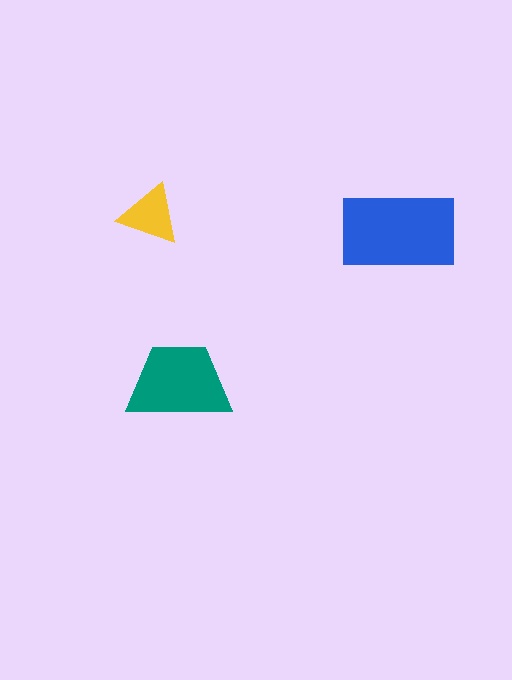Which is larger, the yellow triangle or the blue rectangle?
The blue rectangle.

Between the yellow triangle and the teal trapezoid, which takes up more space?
The teal trapezoid.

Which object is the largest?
The blue rectangle.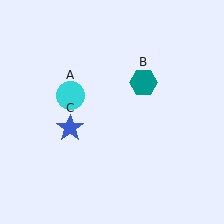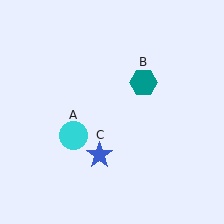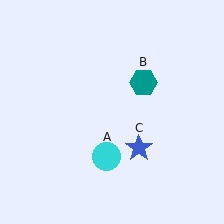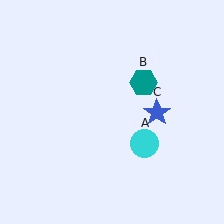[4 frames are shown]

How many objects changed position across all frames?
2 objects changed position: cyan circle (object A), blue star (object C).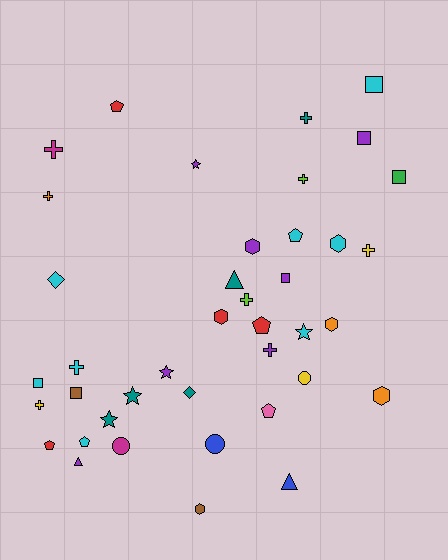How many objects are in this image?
There are 40 objects.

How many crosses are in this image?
There are 9 crosses.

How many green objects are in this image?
There is 1 green object.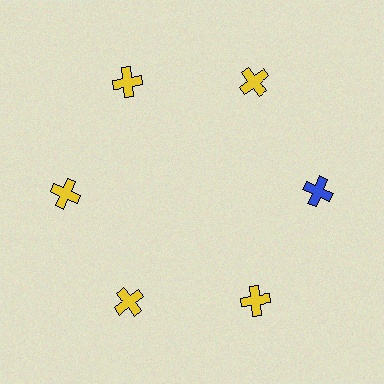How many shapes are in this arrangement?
There are 6 shapes arranged in a ring pattern.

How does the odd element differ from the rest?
It has a different color: blue instead of yellow.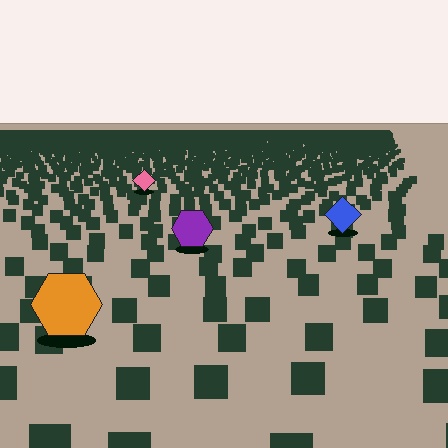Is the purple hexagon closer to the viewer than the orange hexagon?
No. The orange hexagon is closer — you can tell from the texture gradient: the ground texture is coarser near it.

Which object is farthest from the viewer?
The pink diamond is farthest from the viewer. It appears smaller and the ground texture around it is denser.